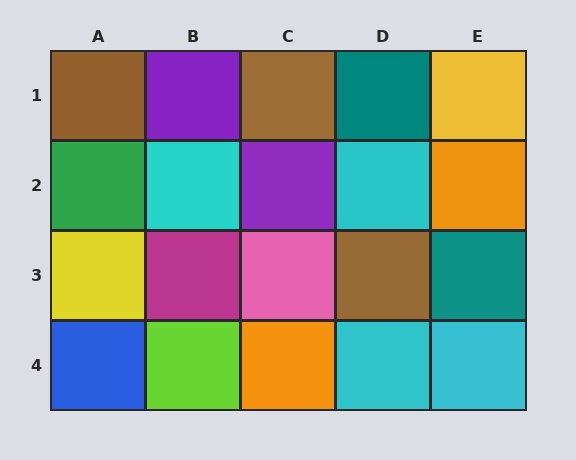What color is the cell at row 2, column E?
Orange.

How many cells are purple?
2 cells are purple.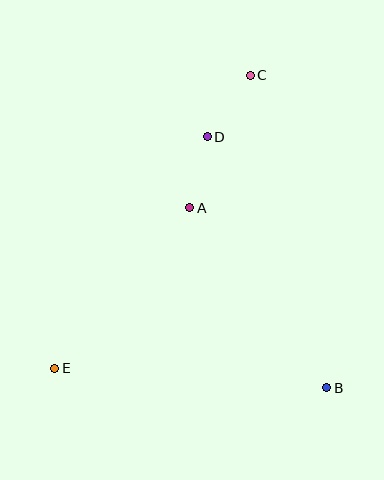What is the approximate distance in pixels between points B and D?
The distance between B and D is approximately 278 pixels.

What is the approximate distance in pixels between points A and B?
The distance between A and B is approximately 226 pixels.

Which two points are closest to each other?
Points A and D are closest to each other.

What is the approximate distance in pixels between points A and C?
The distance between A and C is approximately 145 pixels.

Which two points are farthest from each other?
Points C and E are farthest from each other.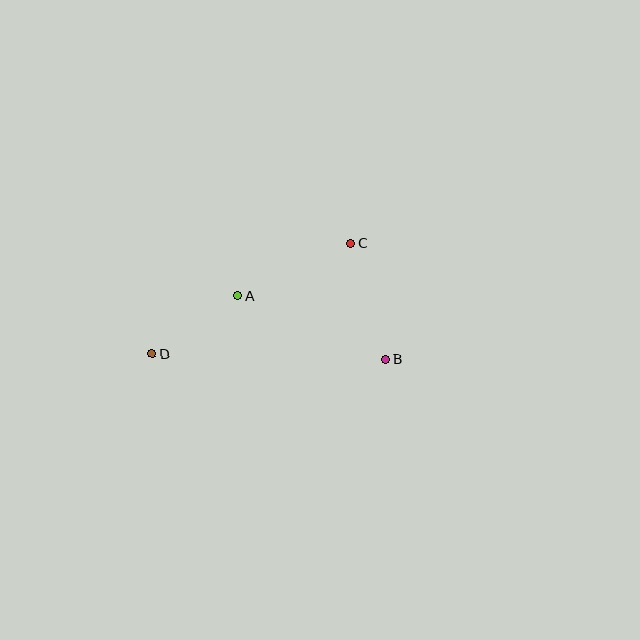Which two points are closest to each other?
Points A and D are closest to each other.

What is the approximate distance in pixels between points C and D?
The distance between C and D is approximately 227 pixels.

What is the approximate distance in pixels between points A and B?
The distance between A and B is approximately 161 pixels.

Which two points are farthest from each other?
Points B and D are farthest from each other.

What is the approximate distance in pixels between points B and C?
The distance between B and C is approximately 121 pixels.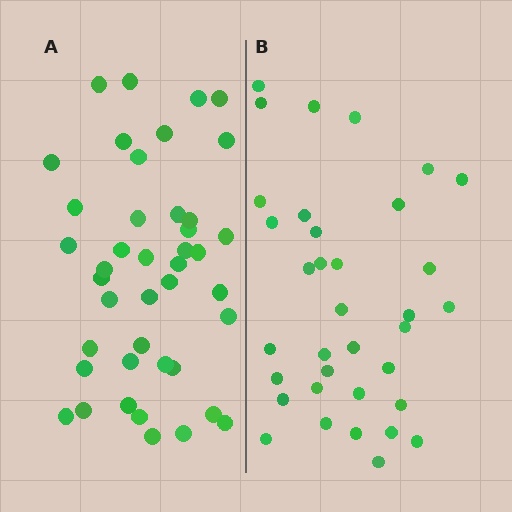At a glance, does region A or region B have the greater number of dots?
Region A (the left region) has more dots.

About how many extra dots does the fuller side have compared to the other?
Region A has roughly 8 or so more dots than region B.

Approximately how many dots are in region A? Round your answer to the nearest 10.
About 40 dots. (The exact count is 42, which rounds to 40.)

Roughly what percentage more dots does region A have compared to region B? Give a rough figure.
About 20% more.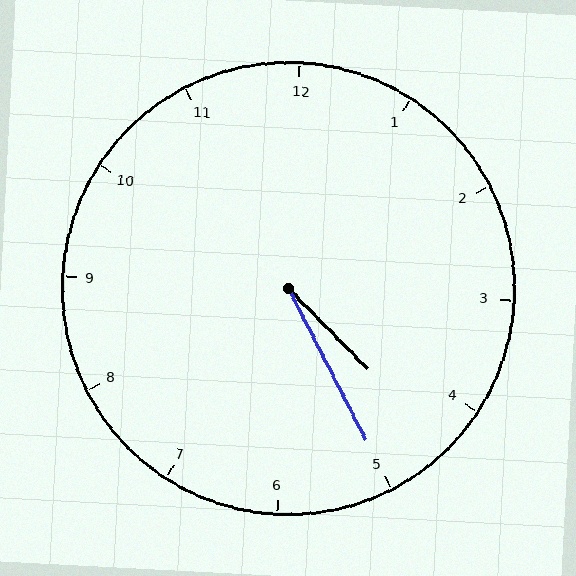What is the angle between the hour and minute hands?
Approximately 18 degrees.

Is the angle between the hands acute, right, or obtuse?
It is acute.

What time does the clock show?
4:25.